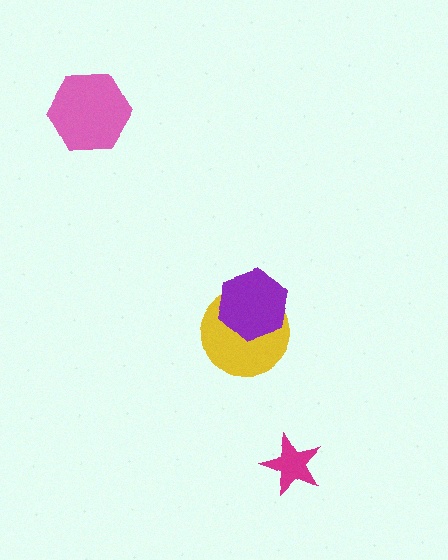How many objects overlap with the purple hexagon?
1 object overlaps with the purple hexagon.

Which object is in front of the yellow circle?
The purple hexagon is in front of the yellow circle.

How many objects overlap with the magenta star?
0 objects overlap with the magenta star.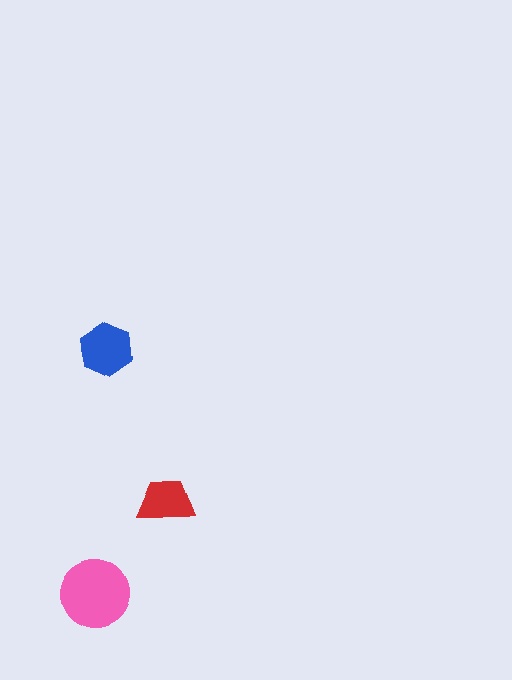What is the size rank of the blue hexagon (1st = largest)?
2nd.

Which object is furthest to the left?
The pink circle is leftmost.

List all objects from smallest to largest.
The red trapezoid, the blue hexagon, the pink circle.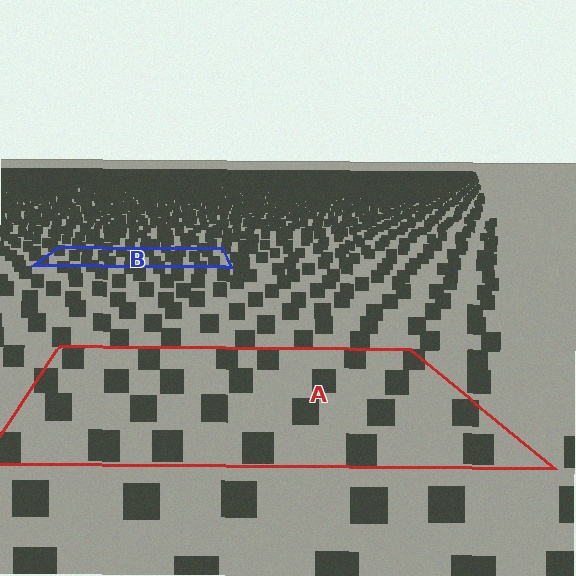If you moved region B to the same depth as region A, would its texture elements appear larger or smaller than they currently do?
They would appear larger. At a closer depth, the same texture elements are projected at a bigger on-screen size.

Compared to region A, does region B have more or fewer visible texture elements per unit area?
Region B has more texture elements per unit area — they are packed more densely because it is farther away.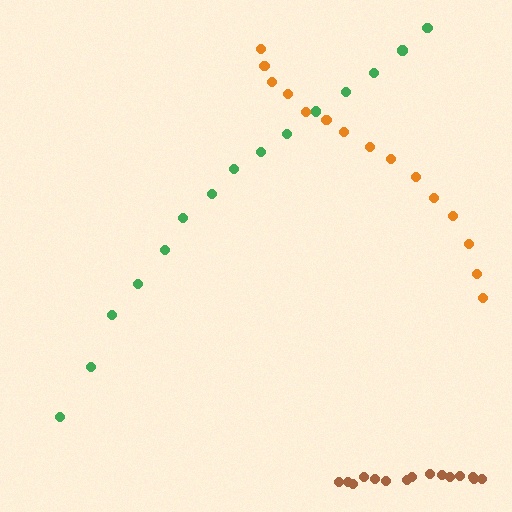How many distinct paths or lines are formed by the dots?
There are 3 distinct paths.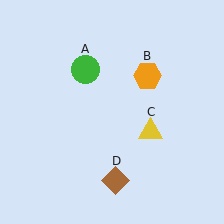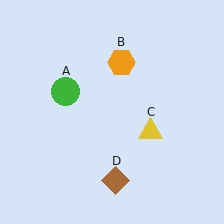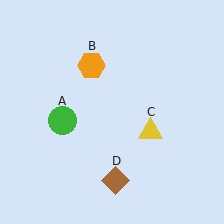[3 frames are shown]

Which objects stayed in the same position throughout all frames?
Yellow triangle (object C) and brown diamond (object D) remained stationary.